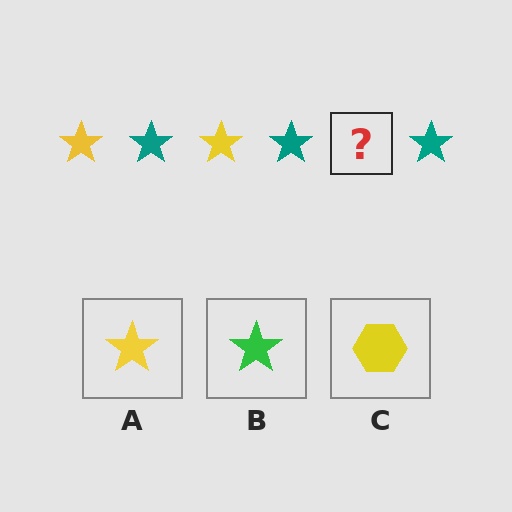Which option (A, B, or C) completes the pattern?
A.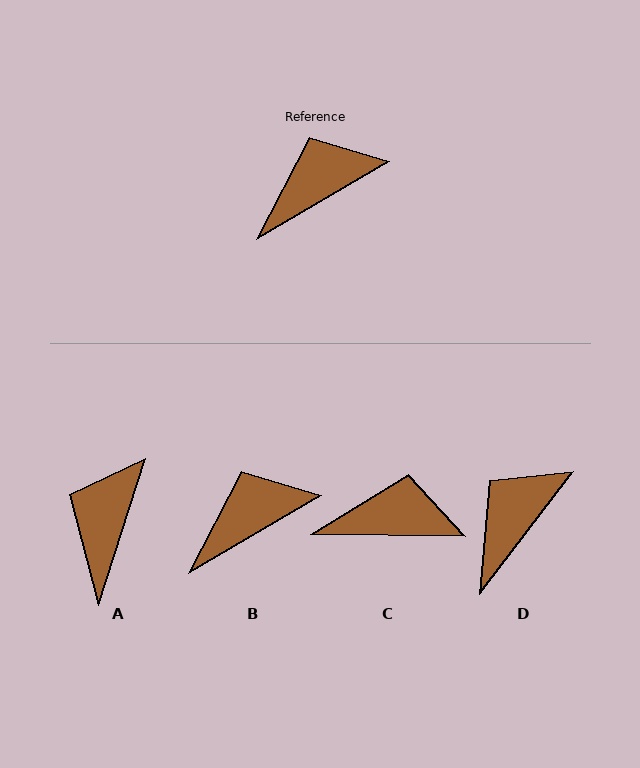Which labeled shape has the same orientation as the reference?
B.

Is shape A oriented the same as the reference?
No, it is off by about 42 degrees.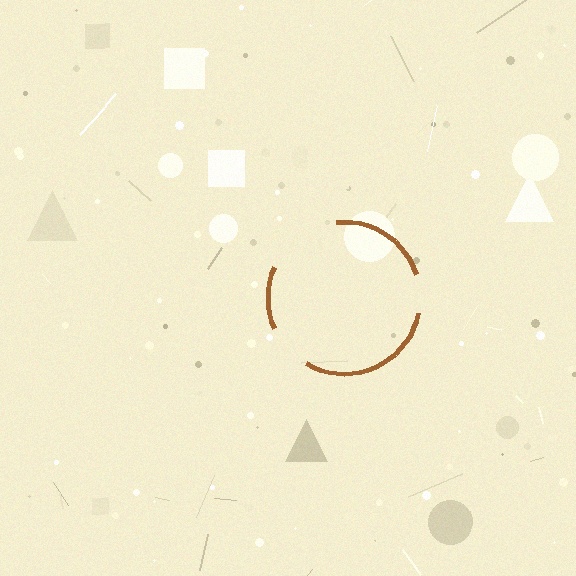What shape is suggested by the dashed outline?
The dashed outline suggests a circle.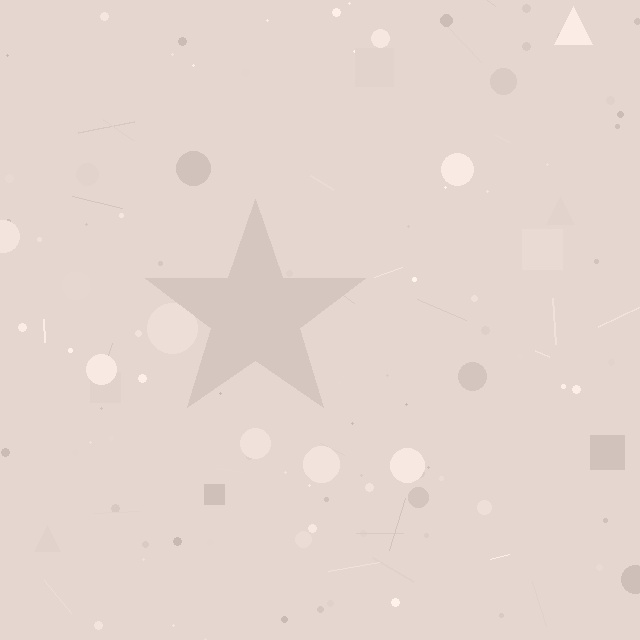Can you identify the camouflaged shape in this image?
The camouflaged shape is a star.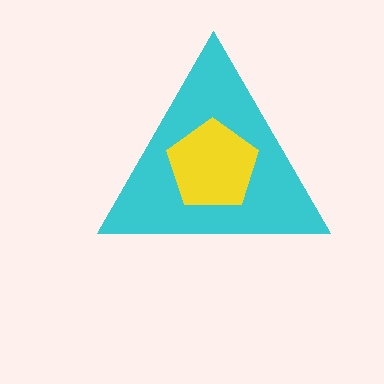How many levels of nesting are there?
2.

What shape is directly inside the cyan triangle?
The yellow pentagon.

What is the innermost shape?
The yellow pentagon.